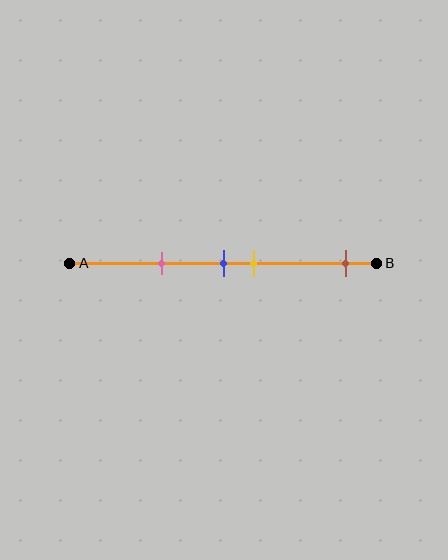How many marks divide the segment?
There are 4 marks dividing the segment.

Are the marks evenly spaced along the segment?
No, the marks are not evenly spaced.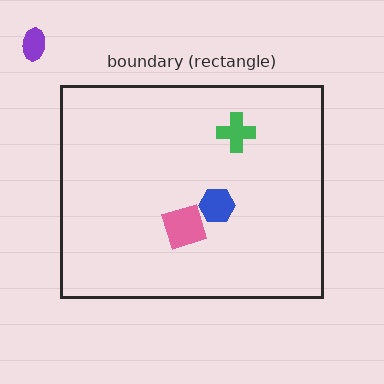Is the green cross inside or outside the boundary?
Inside.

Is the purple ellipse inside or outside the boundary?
Outside.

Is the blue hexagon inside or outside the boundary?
Inside.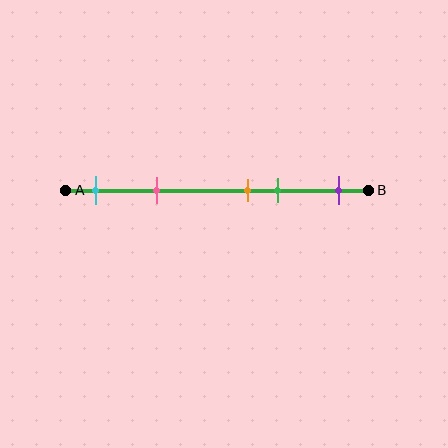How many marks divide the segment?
There are 5 marks dividing the segment.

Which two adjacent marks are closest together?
The orange and green marks are the closest adjacent pair.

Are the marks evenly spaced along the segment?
No, the marks are not evenly spaced.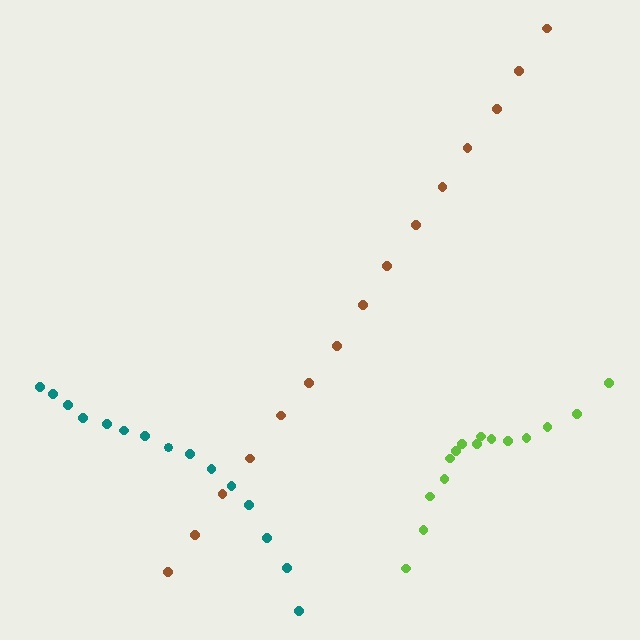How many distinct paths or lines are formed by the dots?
There are 3 distinct paths.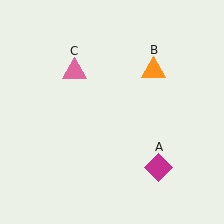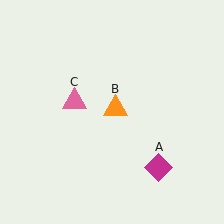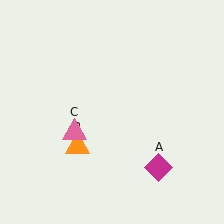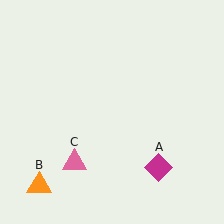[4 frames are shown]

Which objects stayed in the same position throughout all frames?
Magenta diamond (object A) remained stationary.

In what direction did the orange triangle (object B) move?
The orange triangle (object B) moved down and to the left.